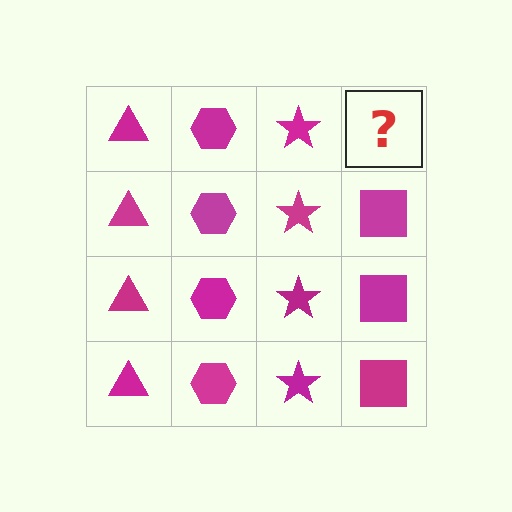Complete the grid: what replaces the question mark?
The question mark should be replaced with a magenta square.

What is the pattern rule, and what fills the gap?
The rule is that each column has a consistent shape. The gap should be filled with a magenta square.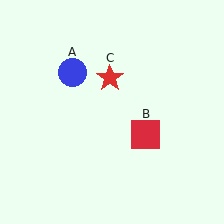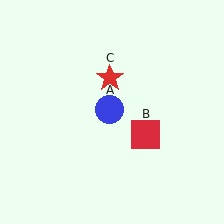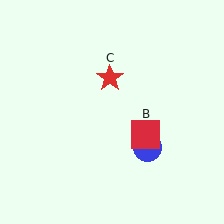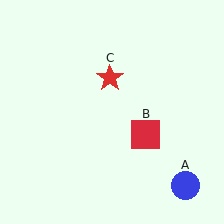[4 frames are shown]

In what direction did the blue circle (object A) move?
The blue circle (object A) moved down and to the right.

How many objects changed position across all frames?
1 object changed position: blue circle (object A).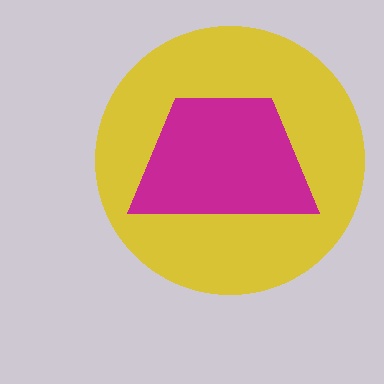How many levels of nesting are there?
2.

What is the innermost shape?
The magenta trapezoid.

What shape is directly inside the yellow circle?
The magenta trapezoid.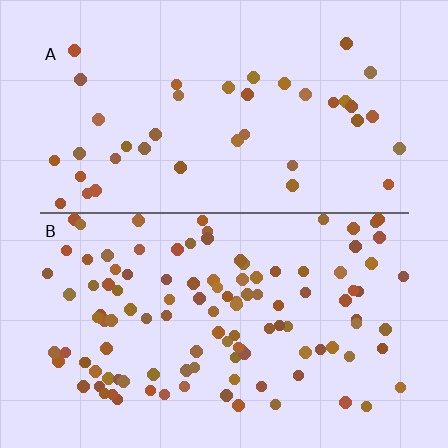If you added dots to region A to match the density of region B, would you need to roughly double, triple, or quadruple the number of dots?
Approximately triple.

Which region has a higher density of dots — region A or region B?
B (the bottom).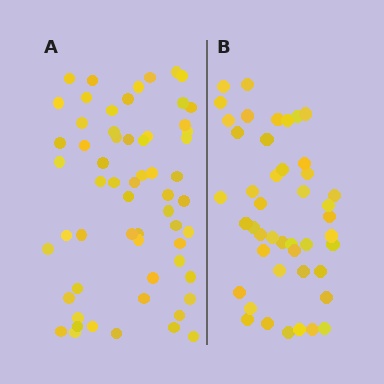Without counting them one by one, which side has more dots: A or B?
Region A (the left region) has more dots.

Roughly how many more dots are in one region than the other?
Region A has approximately 15 more dots than region B.